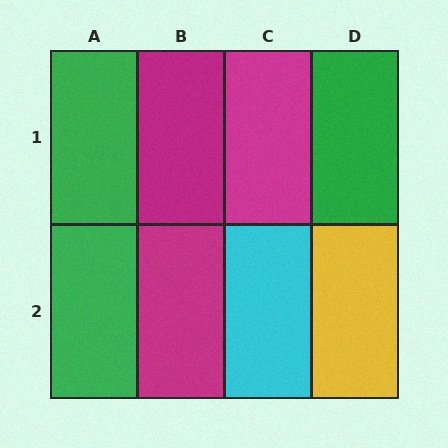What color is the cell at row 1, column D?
Green.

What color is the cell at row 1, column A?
Green.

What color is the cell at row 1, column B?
Magenta.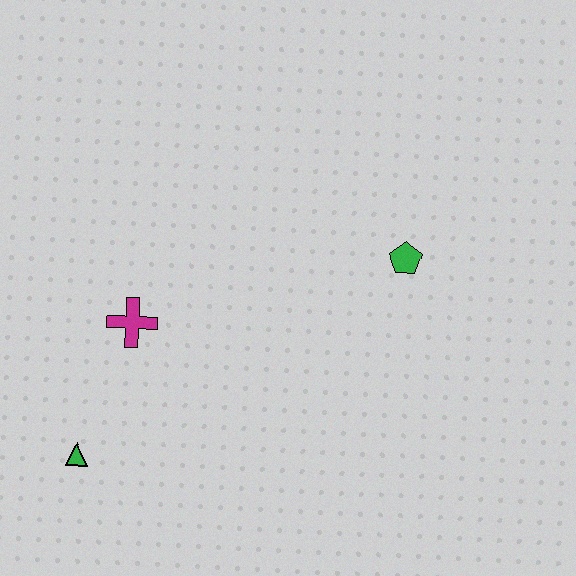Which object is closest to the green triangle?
The magenta cross is closest to the green triangle.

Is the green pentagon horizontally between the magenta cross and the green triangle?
No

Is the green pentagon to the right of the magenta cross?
Yes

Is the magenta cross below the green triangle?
No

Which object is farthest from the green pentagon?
The green triangle is farthest from the green pentagon.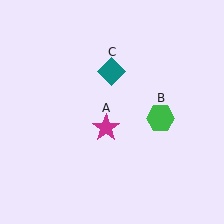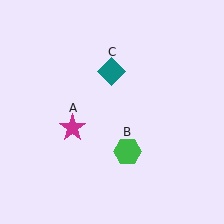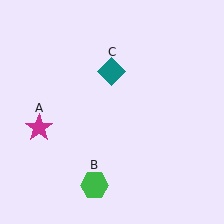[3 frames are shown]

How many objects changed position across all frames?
2 objects changed position: magenta star (object A), green hexagon (object B).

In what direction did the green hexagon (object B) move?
The green hexagon (object B) moved down and to the left.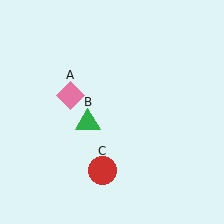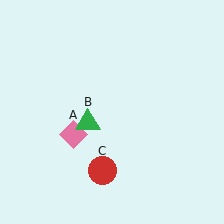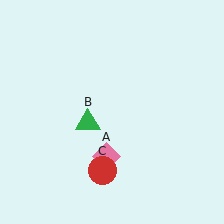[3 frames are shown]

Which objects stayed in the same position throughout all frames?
Green triangle (object B) and red circle (object C) remained stationary.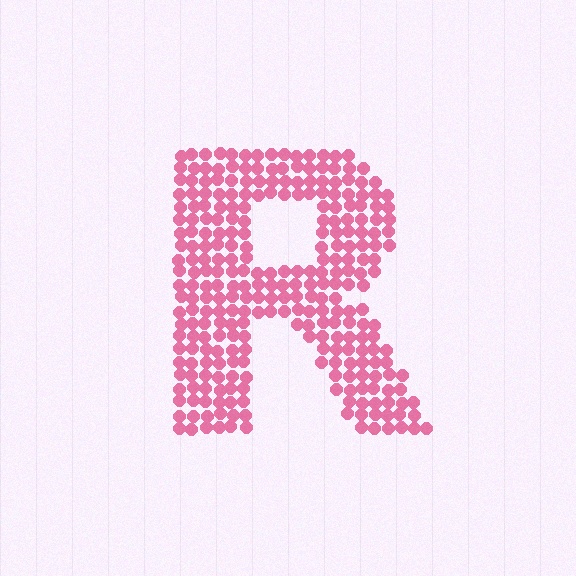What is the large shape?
The large shape is the letter R.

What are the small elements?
The small elements are circles.